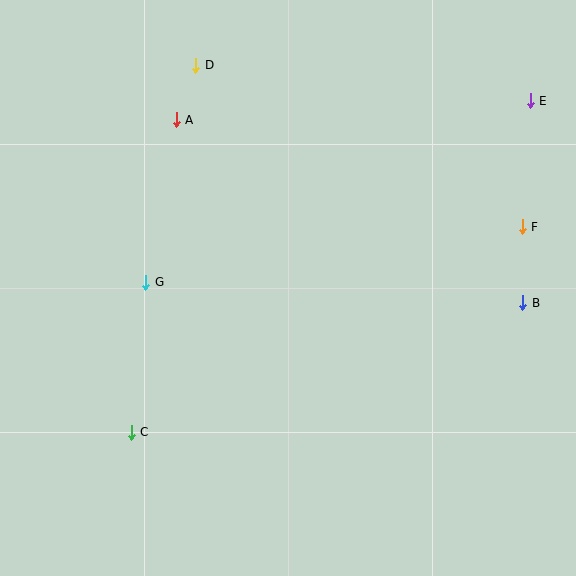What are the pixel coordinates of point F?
Point F is at (522, 227).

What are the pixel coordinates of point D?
Point D is at (196, 65).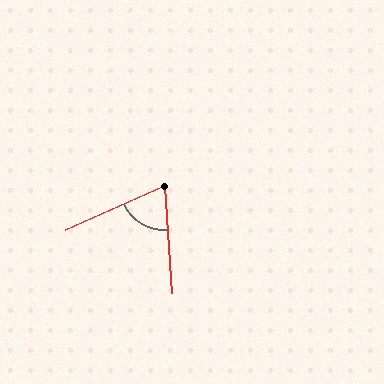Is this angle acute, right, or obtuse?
It is acute.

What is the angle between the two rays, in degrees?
Approximately 70 degrees.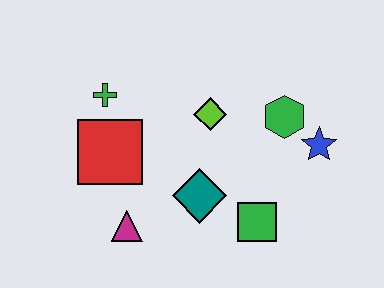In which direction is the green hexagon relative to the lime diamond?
The green hexagon is to the right of the lime diamond.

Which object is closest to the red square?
The green cross is closest to the red square.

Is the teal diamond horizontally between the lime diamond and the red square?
Yes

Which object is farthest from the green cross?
The blue star is farthest from the green cross.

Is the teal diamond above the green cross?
No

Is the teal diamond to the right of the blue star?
No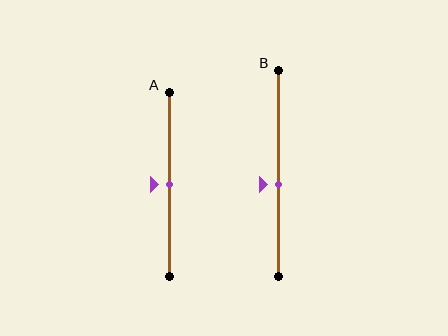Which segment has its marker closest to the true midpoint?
Segment A has its marker closest to the true midpoint.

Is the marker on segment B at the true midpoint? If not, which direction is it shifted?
No, the marker on segment B is shifted downward by about 5% of the segment length.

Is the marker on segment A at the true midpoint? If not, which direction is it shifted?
Yes, the marker on segment A is at the true midpoint.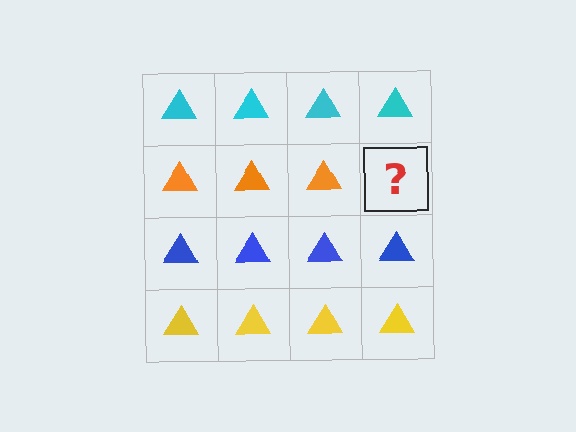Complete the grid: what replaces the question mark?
The question mark should be replaced with an orange triangle.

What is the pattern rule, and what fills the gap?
The rule is that each row has a consistent color. The gap should be filled with an orange triangle.